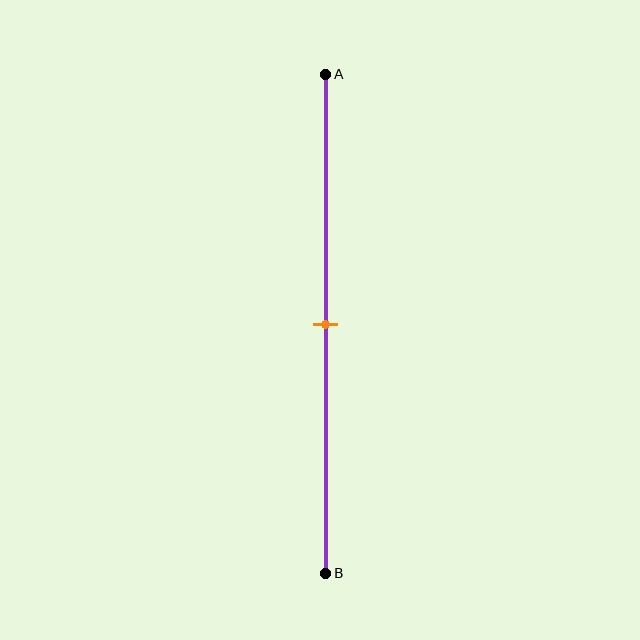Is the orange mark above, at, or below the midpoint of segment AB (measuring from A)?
The orange mark is approximately at the midpoint of segment AB.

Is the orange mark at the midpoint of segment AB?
Yes, the mark is approximately at the midpoint.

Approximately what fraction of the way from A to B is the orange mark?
The orange mark is approximately 50% of the way from A to B.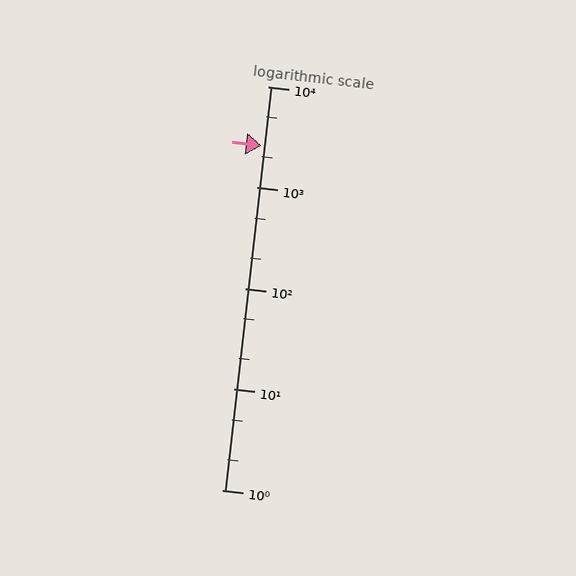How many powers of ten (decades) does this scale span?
The scale spans 4 decades, from 1 to 10000.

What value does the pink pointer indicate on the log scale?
The pointer indicates approximately 2600.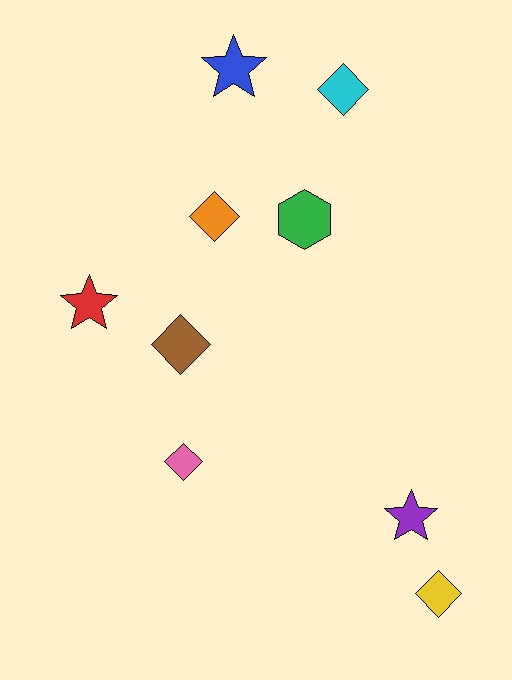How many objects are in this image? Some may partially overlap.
There are 9 objects.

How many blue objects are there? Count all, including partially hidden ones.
There is 1 blue object.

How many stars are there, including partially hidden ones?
There are 3 stars.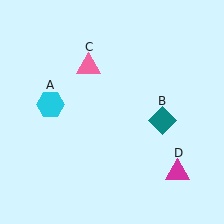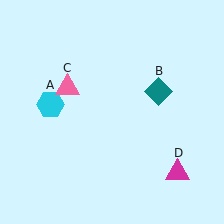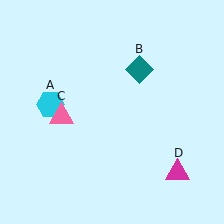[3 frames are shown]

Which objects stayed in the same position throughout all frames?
Cyan hexagon (object A) and magenta triangle (object D) remained stationary.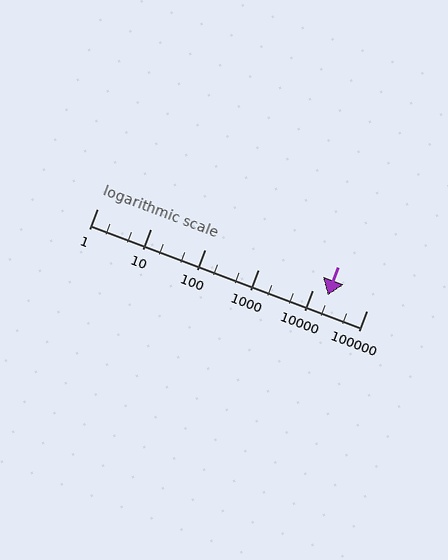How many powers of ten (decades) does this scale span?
The scale spans 5 decades, from 1 to 100000.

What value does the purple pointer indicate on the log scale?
The pointer indicates approximately 19000.